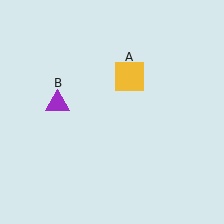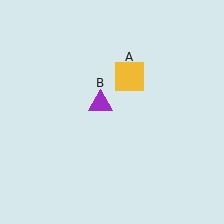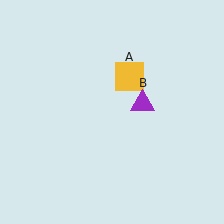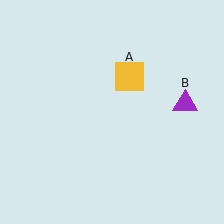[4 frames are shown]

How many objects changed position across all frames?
1 object changed position: purple triangle (object B).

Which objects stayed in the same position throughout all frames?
Yellow square (object A) remained stationary.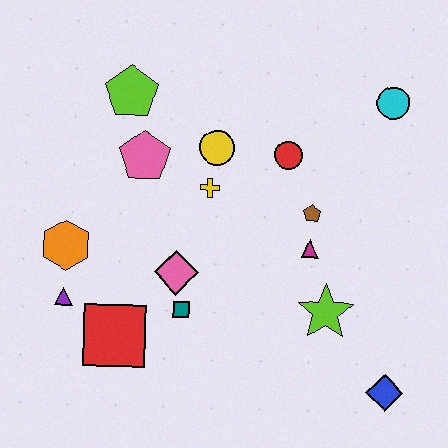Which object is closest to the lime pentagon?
The pink pentagon is closest to the lime pentagon.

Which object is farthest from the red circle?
The purple triangle is farthest from the red circle.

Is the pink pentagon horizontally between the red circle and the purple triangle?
Yes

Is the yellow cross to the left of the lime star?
Yes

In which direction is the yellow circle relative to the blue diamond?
The yellow circle is above the blue diamond.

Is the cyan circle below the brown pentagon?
No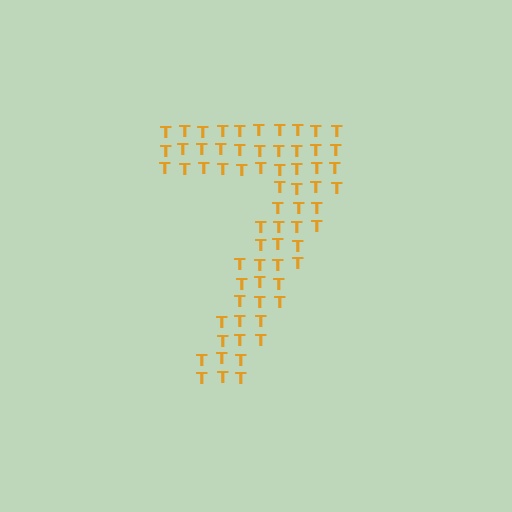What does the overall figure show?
The overall figure shows the digit 7.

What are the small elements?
The small elements are letter T's.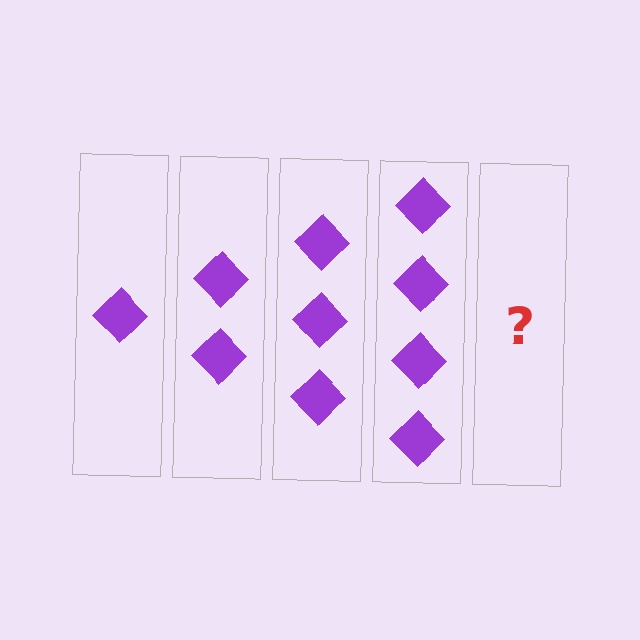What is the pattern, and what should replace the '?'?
The pattern is that each step adds one more diamond. The '?' should be 5 diamonds.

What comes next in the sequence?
The next element should be 5 diamonds.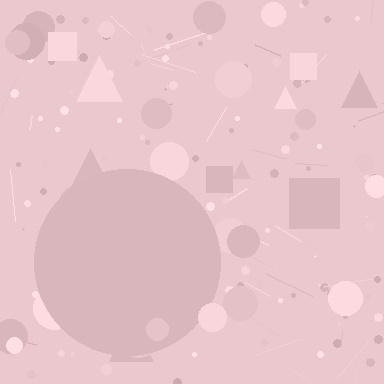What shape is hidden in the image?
A circle is hidden in the image.